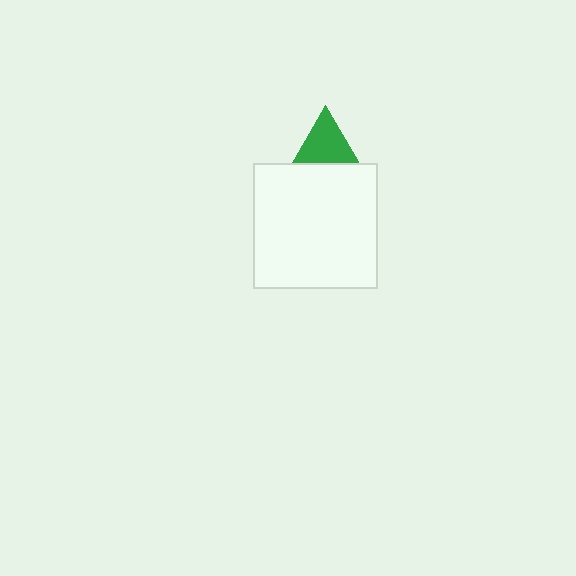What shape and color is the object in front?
The object in front is a white square.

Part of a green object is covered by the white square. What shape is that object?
It is a triangle.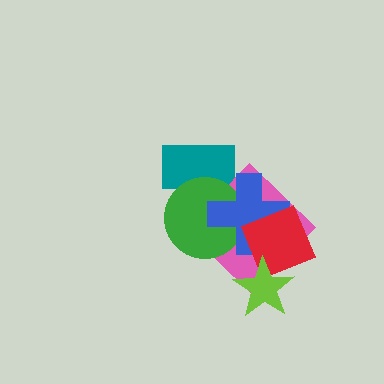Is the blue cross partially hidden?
Yes, it is partially covered by another shape.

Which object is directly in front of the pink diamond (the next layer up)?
The green circle is directly in front of the pink diamond.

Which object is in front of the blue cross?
The red diamond is in front of the blue cross.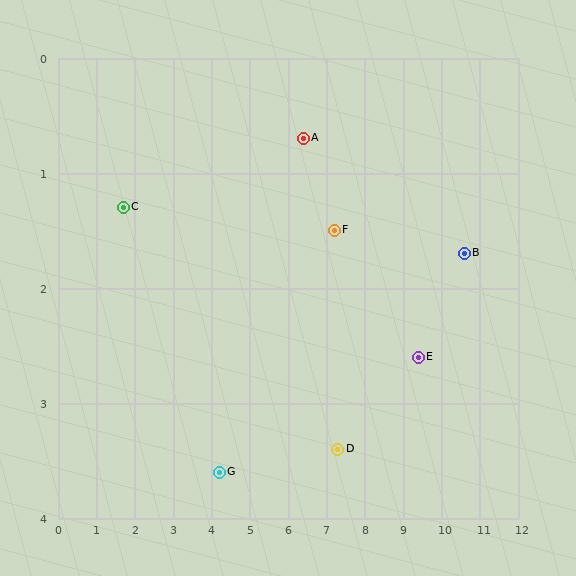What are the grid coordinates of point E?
Point E is at approximately (9.4, 2.6).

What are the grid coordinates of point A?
Point A is at approximately (6.4, 0.7).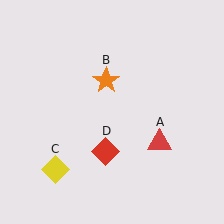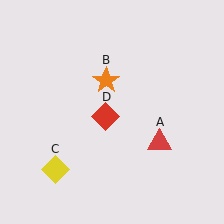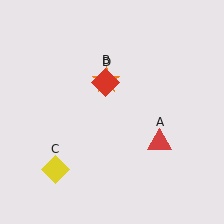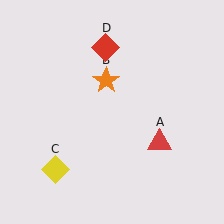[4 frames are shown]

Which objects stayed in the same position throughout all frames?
Red triangle (object A) and orange star (object B) and yellow diamond (object C) remained stationary.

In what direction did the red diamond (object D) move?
The red diamond (object D) moved up.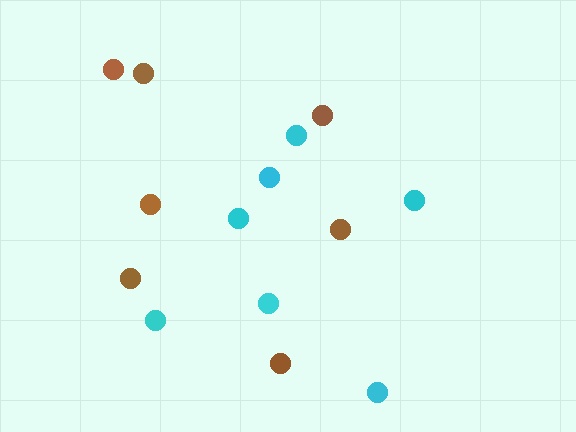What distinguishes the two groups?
There are 2 groups: one group of brown circles (7) and one group of cyan circles (7).